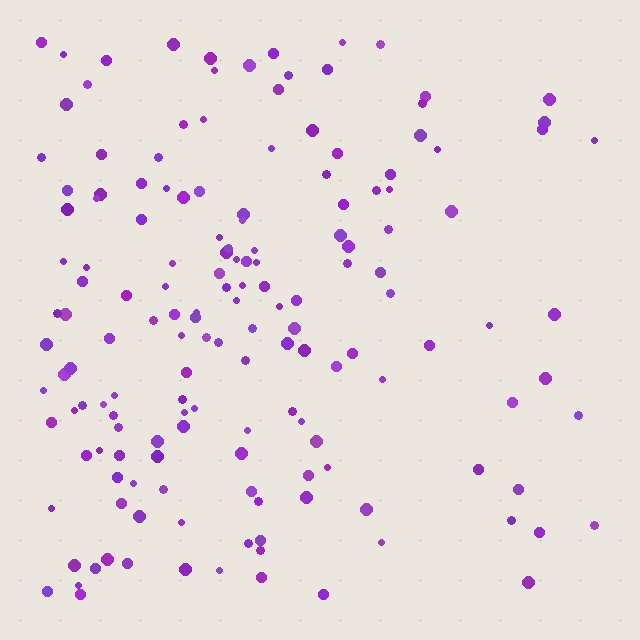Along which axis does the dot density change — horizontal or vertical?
Horizontal.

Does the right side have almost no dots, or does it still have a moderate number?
Still a moderate number, just noticeably fewer than the left.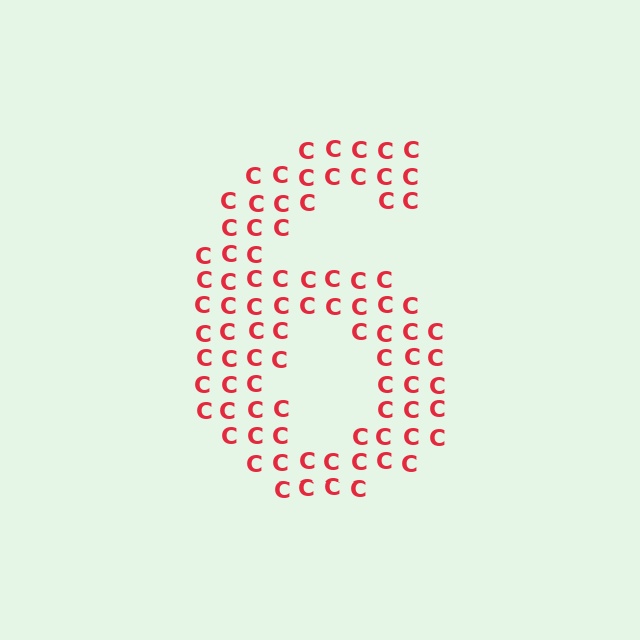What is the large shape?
The large shape is the digit 6.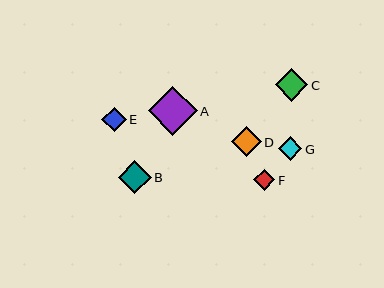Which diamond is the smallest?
Diamond F is the smallest with a size of approximately 21 pixels.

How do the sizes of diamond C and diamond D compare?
Diamond C and diamond D are approximately the same size.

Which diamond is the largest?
Diamond A is the largest with a size of approximately 49 pixels.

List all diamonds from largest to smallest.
From largest to smallest: A, C, B, D, E, G, F.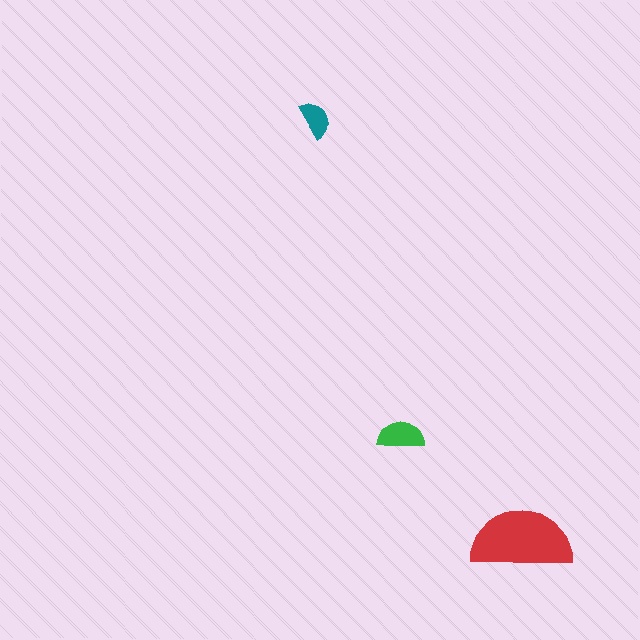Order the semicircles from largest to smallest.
the red one, the green one, the teal one.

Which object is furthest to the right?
The red semicircle is rightmost.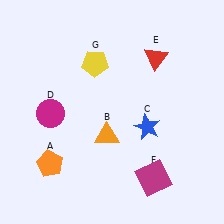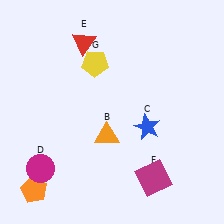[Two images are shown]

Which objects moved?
The objects that moved are: the orange pentagon (A), the magenta circle (D), the red triangle (E).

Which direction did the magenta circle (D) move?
The magenta circle (D) moved down.